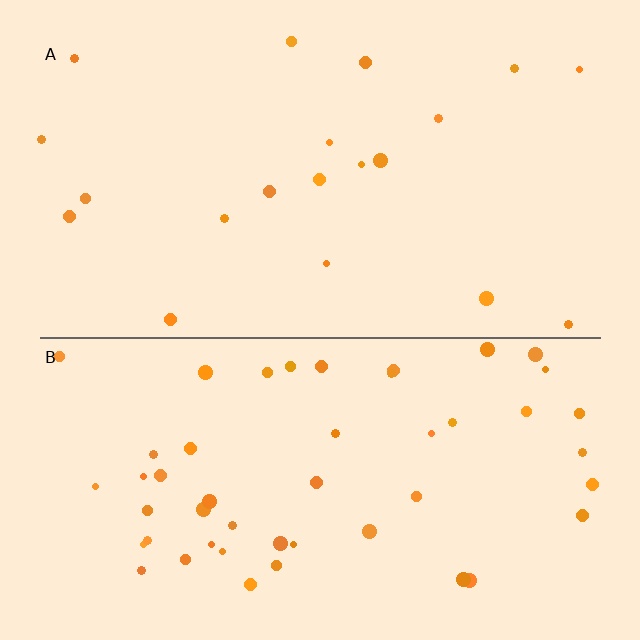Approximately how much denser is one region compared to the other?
Approximately 2.6× — region B over region A.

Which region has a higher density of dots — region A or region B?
B (the bottom).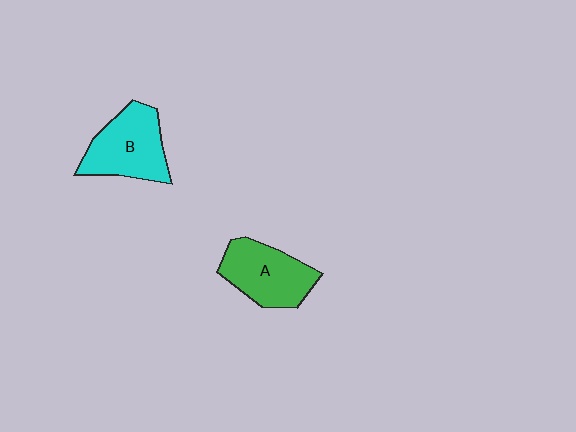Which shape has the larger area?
Shape B (cyan).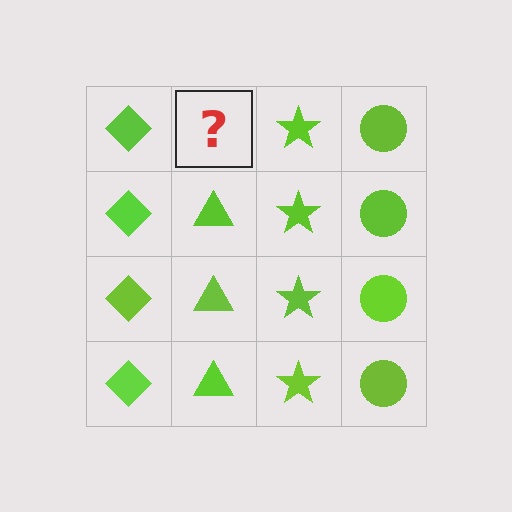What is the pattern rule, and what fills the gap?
The rule is that each column has a consistent shape. The gap should be filled with a lime triangle.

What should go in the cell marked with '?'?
The missing cell should contain a lime triangle.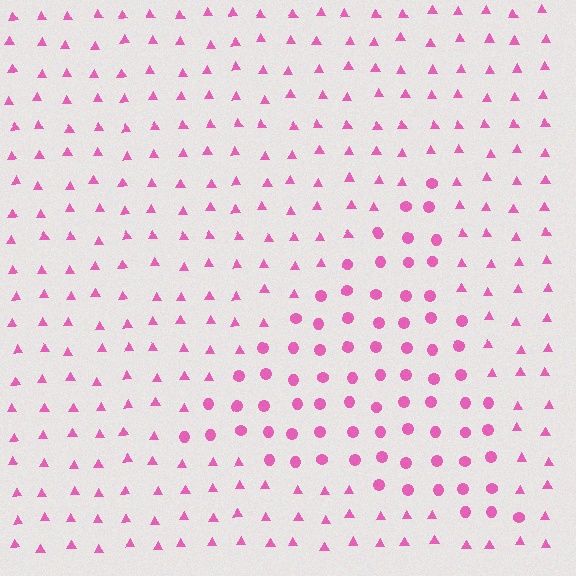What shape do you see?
I see a triangle.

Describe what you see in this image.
The image is filled with small pink elements arranged in a uniform grid. A triangle-shaped region contains circles, while the surrounding area contains triangles. The boundary is defined purely by the change in element shape.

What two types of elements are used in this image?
The image uses circles inside the triangle region and triangles outside it.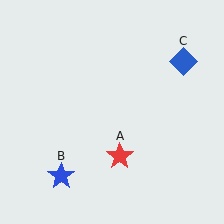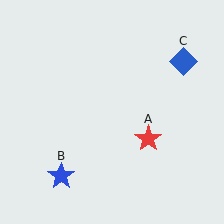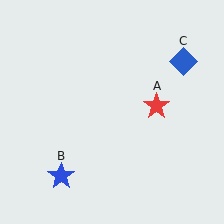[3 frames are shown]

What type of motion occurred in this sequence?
The red star (object A) rotated counterclockwise around the center of the scene.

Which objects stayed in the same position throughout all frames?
Blue star (object B) and blue diamond (object C) remained stationary.